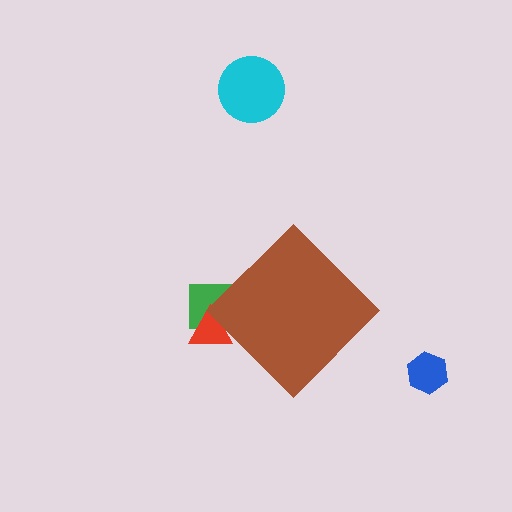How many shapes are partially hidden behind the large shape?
2 shapes are partially hidden.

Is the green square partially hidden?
Yes, the green square is partially hidden behind the brown diamond.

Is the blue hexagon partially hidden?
No, the blue hexagon is fully visible.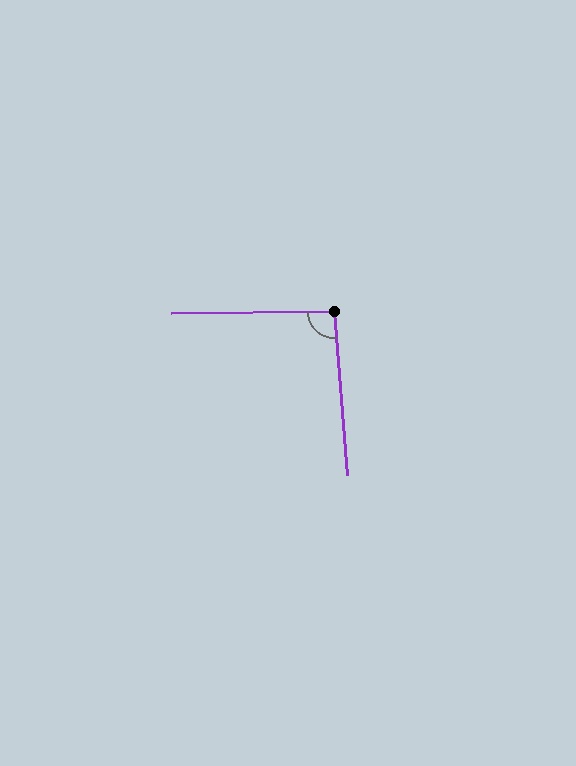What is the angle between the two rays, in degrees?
Approximately 94 degrees.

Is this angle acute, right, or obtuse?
It is approximately a right angle.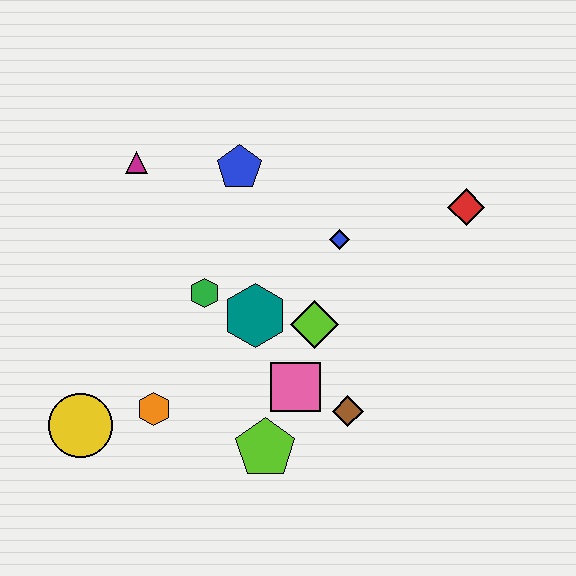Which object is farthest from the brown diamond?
The magenta triangle is farthest from the brown diamond.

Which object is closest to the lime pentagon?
The pink square is closest to the lime pentagon.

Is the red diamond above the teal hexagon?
Yes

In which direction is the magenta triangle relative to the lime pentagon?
The magenta triangle is above the lime pentagon.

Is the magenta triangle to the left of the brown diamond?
Yes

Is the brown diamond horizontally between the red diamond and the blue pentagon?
Yes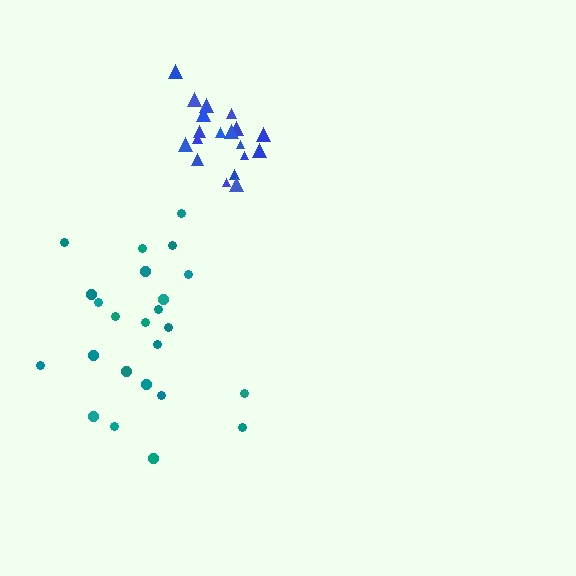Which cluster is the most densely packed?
Blue.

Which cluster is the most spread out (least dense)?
Teal.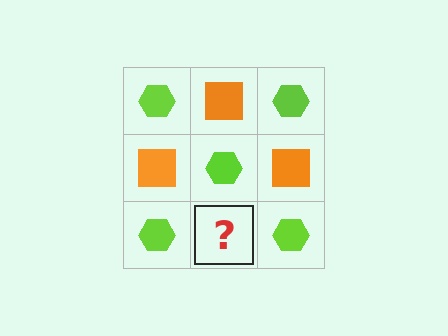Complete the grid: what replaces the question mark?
The question mark should be replaced with an orange square.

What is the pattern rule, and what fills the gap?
The rule is that it alternates lime hexagon and orange square in a checkerboard pattern. The gap should be filled with an orange square.